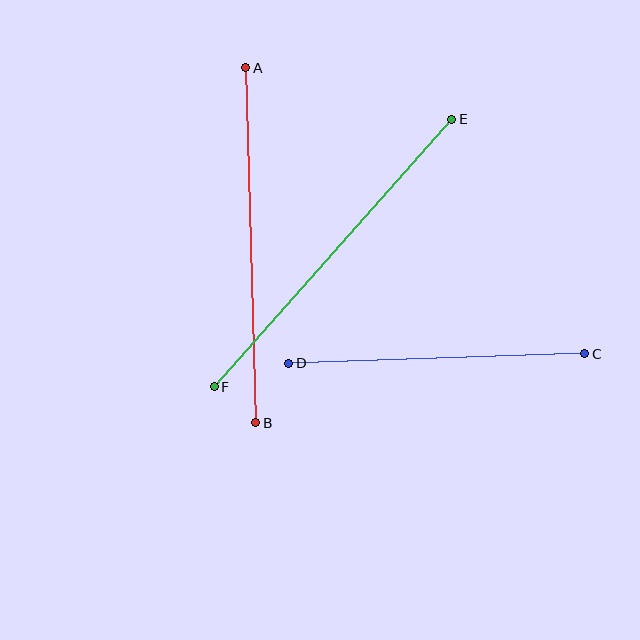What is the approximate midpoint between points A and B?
The midpoint is at approximately (251, 245) pixels.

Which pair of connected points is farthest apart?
Points E and F are farthest apart.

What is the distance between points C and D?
The distance is approximately 296 pixels.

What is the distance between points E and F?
The distance is approximately 357 pixels.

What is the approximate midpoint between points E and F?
The midpoint is at approximately (333, 253) pixels.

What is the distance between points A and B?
The distance is approximately 355 pixels.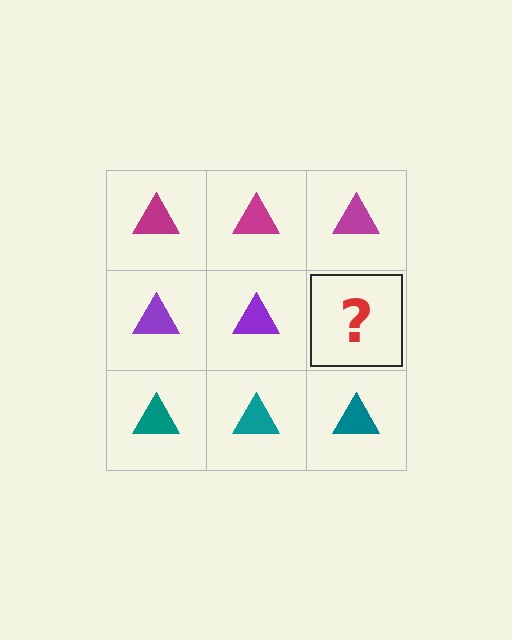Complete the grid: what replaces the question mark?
The question mark should be replaced with a purple triangle.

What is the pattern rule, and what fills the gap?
The rule is that each row has a consistent color. The gap should be filled with a purple triangle.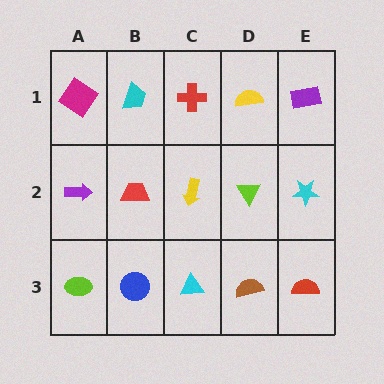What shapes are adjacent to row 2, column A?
A magenta diamond (row 1, column A), a lime ellipse (row 3, column A), a red trapezoid (row 2, column B).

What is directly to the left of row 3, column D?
A cyan triangle.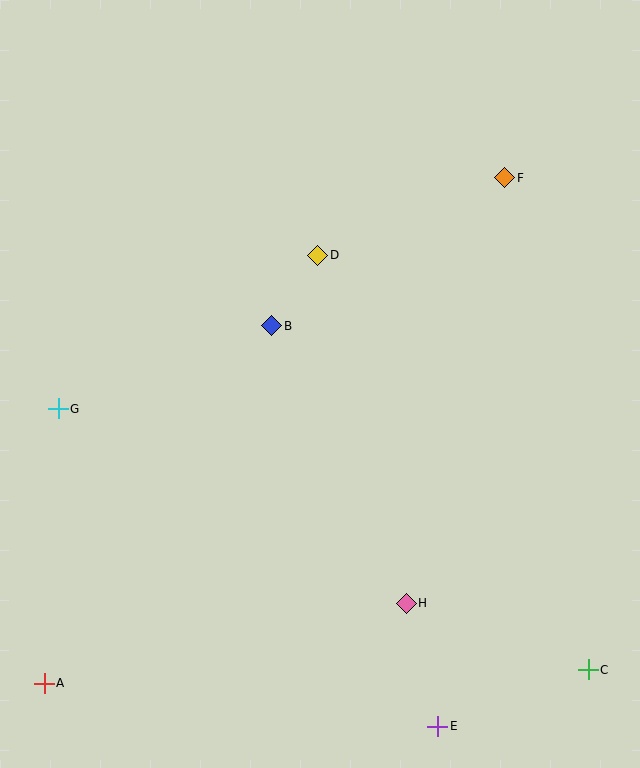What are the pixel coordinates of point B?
Point B is at (272, 326).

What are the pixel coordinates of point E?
Point E is at (438, 726).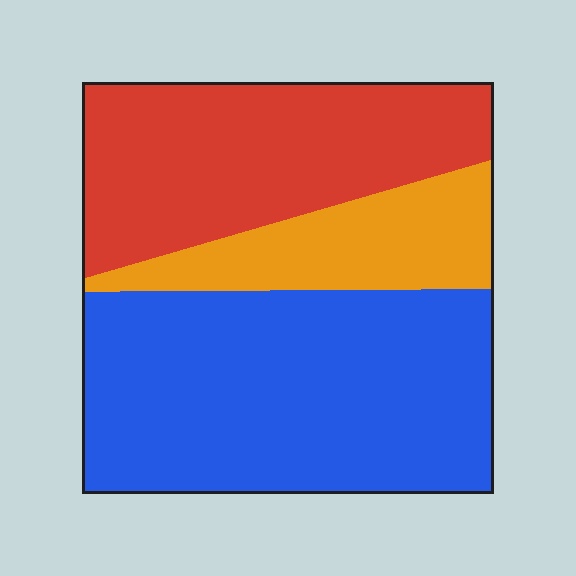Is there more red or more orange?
Red.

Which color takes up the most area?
Blue, at roughly 50%.